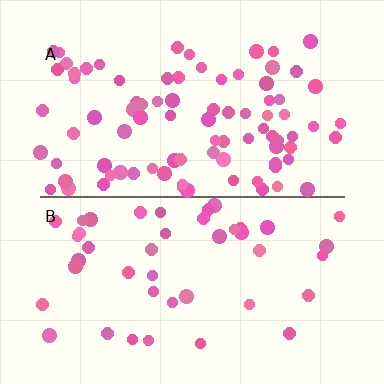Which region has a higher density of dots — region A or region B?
A (the top).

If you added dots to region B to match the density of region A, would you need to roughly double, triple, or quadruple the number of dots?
Approximately double.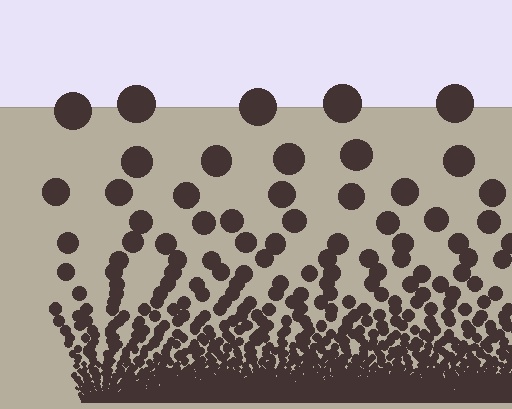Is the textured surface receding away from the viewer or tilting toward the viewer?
The surface appears to tilt toward the viewer. Texture elements get larger and sparser toward the top.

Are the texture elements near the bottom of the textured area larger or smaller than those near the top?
Smaller. The gradient is inverted — elements near the bottom are smaller and denser.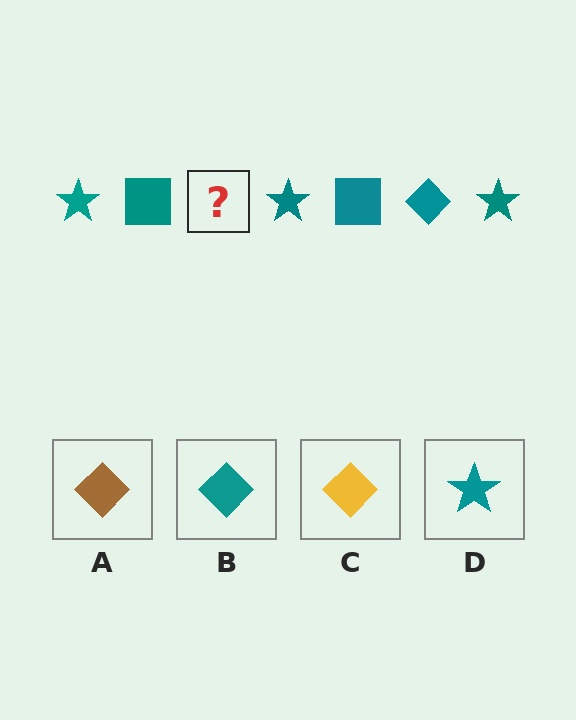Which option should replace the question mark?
Option B.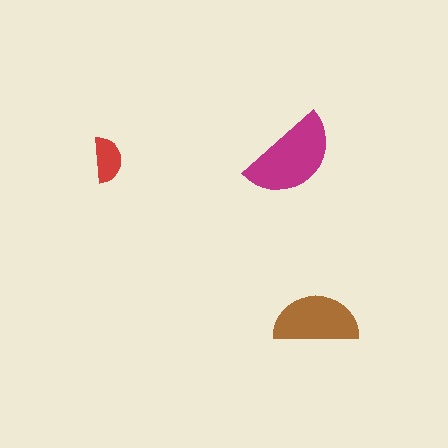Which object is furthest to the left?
The red semicircle is leftmost.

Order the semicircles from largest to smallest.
the magenta one, the brown one, the red one.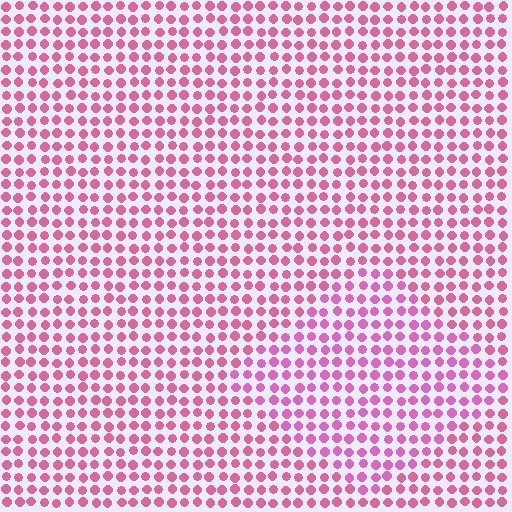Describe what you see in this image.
The image is filled with small pink elements in a uniform arrangement. A diamond-shaped region is visible where the elements are tinted to a slightly different hue, forming a subtle color boundary.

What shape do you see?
I see a diamond.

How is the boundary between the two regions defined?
The boundary is defined purely by a slight shift in hue (about 21 degrees). Spacing, size, and orientation are identical on both sides.